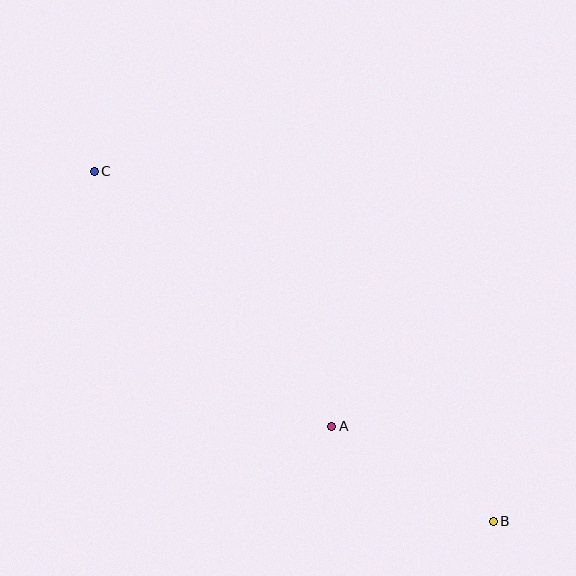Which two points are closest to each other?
Points A and B are closest to each other.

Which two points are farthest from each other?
Points B and C are farthest from each other.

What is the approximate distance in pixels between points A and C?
The distance between A and C is approximately 349 pixels.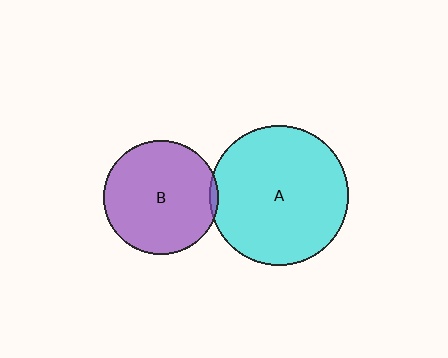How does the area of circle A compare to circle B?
Approximately 1.5 times.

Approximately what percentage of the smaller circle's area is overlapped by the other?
Approximately 5%.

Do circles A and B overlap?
Yes.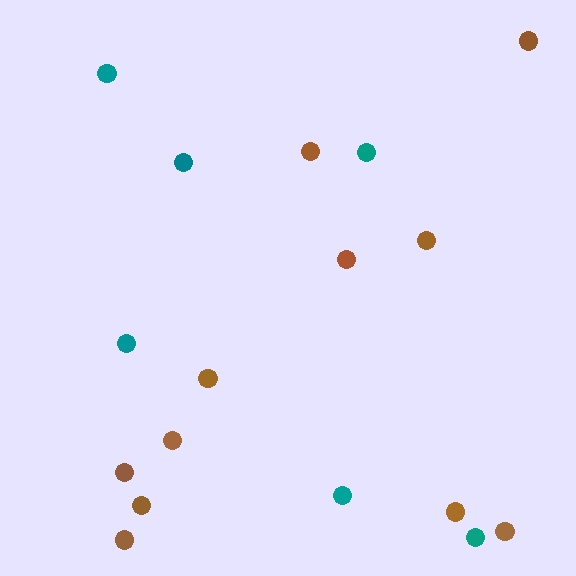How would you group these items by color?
There are 2 groups: one group of teal circles (6) and one group of brown circles (11).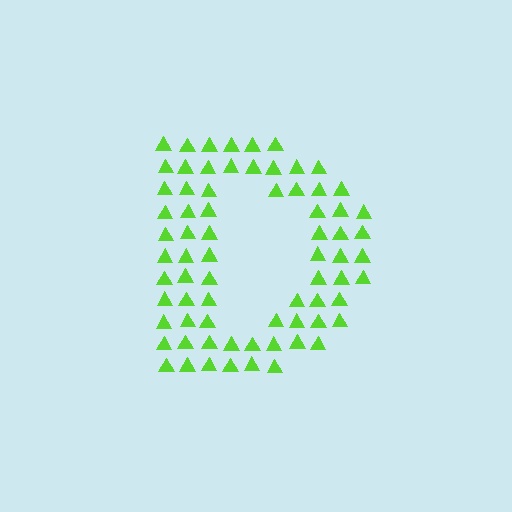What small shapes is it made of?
It is made of small triangles.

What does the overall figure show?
The overall figure shows the letter D.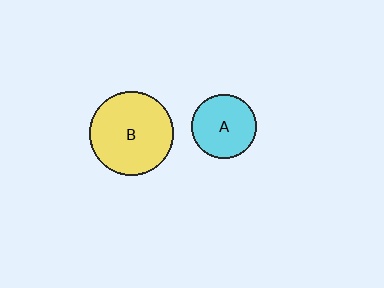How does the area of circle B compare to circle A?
Approximately 1.7 times.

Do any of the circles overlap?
No, none of the circles overlap.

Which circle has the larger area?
Circle B (yellow).